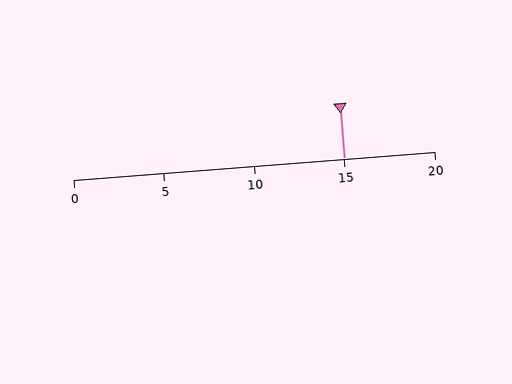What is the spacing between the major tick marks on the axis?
The major ticks are spaced 5 apart.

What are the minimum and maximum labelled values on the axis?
The axis runs from 0 to 20.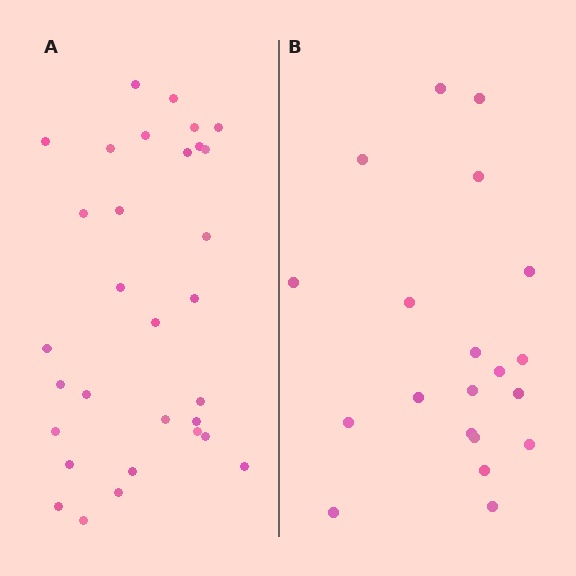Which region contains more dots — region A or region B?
Region A (the left region) has more dots.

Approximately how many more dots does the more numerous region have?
Region A has roughly 12 or so more dots than region B.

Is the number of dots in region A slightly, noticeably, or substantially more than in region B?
Region A has substantially more. The ratio is roughly 1.6 to 1.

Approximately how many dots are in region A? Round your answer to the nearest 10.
About 30 dots. (The exact count is 31, which rounds to 30.)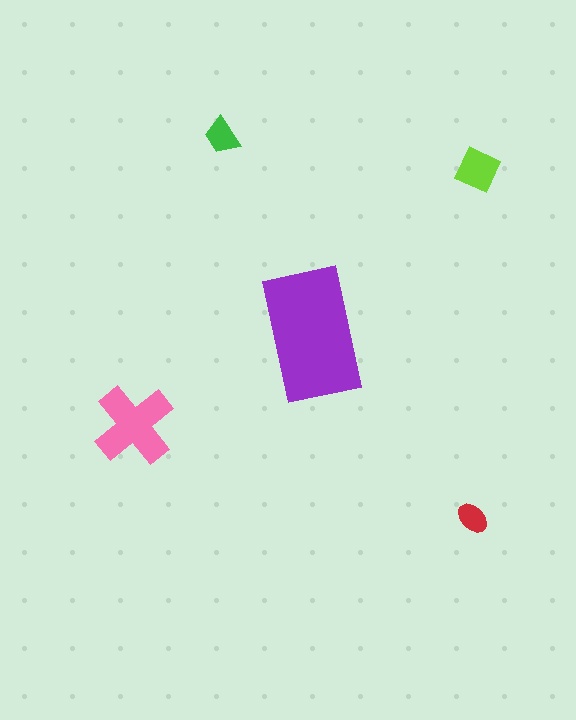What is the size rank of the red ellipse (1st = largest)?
5th.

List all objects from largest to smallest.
The purple rectangle, the pink cross, the lime diamond, the green trapezoid, the red ellipse.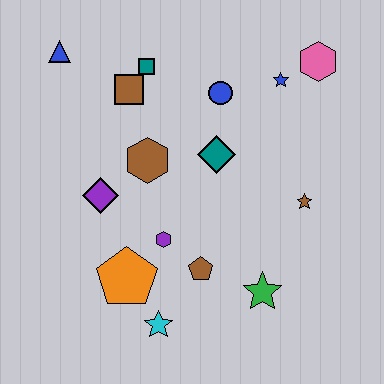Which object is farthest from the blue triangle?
The green star is farthest from the blue triangle.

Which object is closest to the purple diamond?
The brown hexagon is closest to the purple diamond.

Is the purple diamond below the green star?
No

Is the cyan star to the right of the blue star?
No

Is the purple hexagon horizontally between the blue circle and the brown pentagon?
No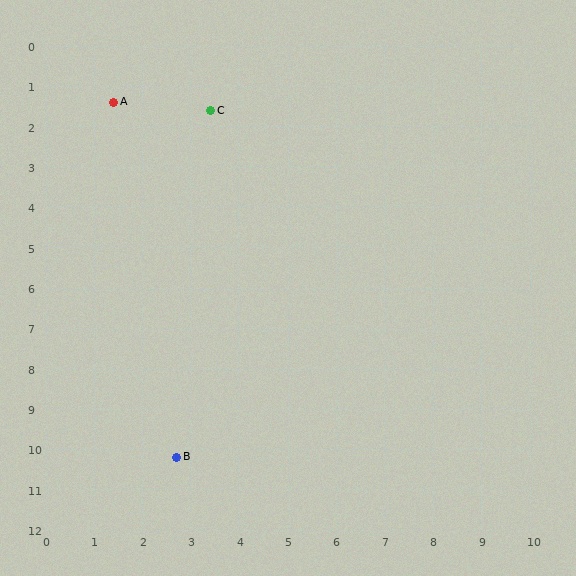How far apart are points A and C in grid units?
Points A and C are about 2.0 grid units apart.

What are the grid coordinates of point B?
Point B is at approximately (2.7, 10.2).